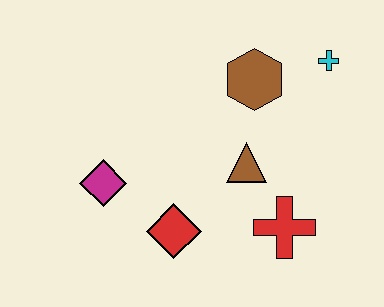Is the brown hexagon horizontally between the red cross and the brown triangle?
Yes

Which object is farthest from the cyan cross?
The magenta diamond is farthest from the cyan cross.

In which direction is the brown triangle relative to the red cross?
The brown triangle is above the red cross.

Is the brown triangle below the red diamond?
No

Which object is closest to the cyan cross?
The brown hexagon is closest to the cyan cross.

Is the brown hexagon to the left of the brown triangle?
No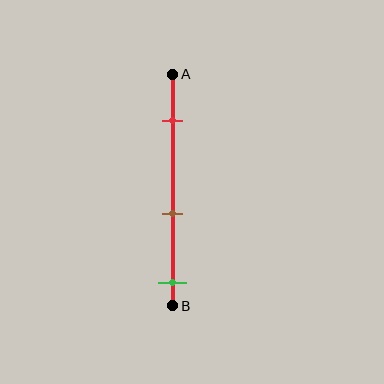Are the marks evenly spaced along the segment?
Yes, the marks are approximately evenly spaced.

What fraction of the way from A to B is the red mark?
The red mark is approximately 20% (0.2) of the way from A to B.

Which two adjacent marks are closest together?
The brown and green marks are the closest adjacent pair.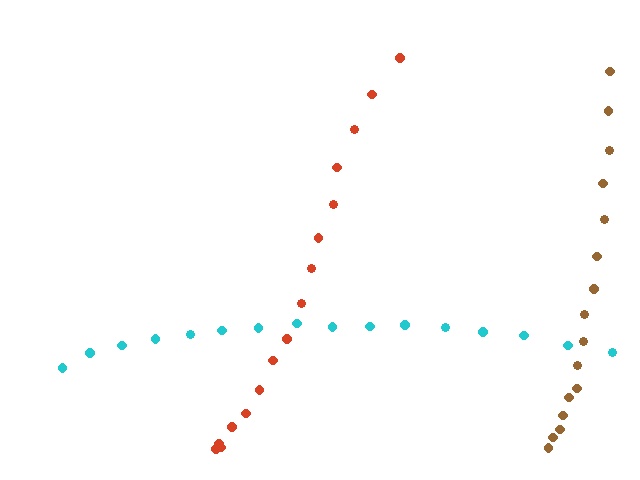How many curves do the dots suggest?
There are 3 distinct paths.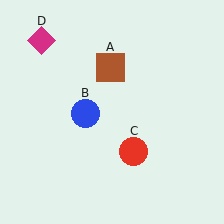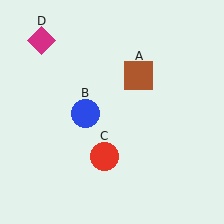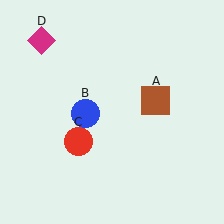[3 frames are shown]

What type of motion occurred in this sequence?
The brown square (object A), red circle (object C) rotated clockwise around the center of the scene.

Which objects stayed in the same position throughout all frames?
Blue circle (object B) and magenta diamond (object D) remained stationary.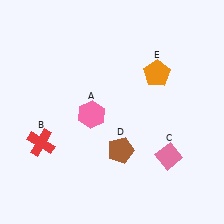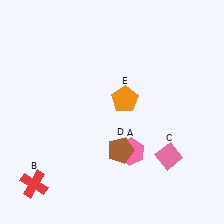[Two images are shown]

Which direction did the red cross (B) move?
The red cross (B) moved down.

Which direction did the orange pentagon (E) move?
The orange pentagon (E) moved left.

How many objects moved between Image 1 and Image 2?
3 objects moved between the two images.